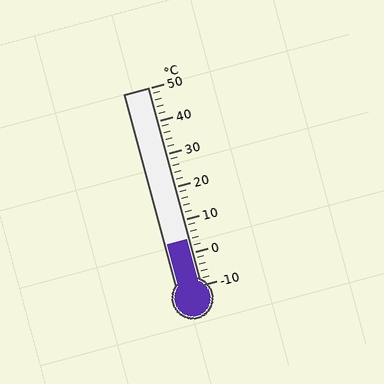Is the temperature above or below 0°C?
The temperature is above 0°C.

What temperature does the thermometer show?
The thermometer shows approximately 4°C.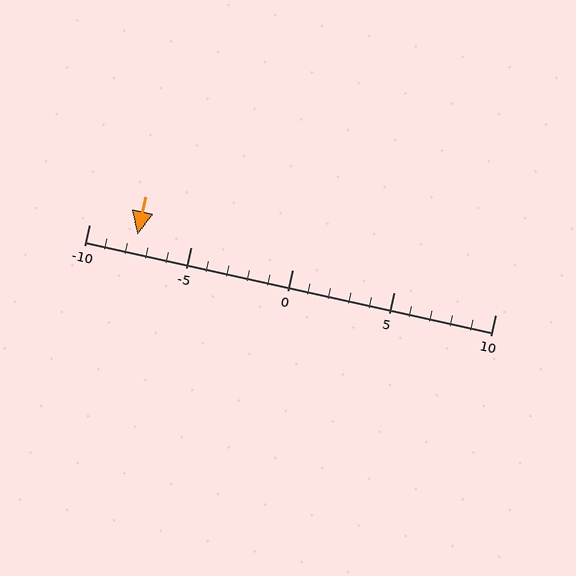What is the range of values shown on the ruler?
The ruler shows values from -10 to 10.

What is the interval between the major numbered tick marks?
The major tick marks are spaced 5 units apart.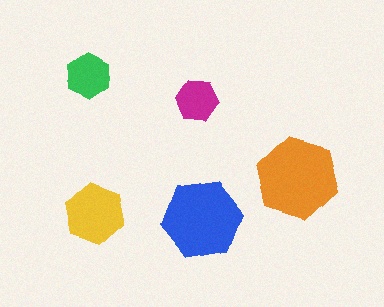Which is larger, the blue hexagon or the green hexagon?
The blue one.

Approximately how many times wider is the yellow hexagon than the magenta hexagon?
About 1.5 times wider.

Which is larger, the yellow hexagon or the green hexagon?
The yellow one.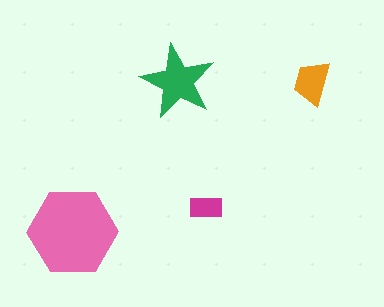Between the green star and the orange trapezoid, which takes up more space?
The green star.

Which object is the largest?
The pink hexagon.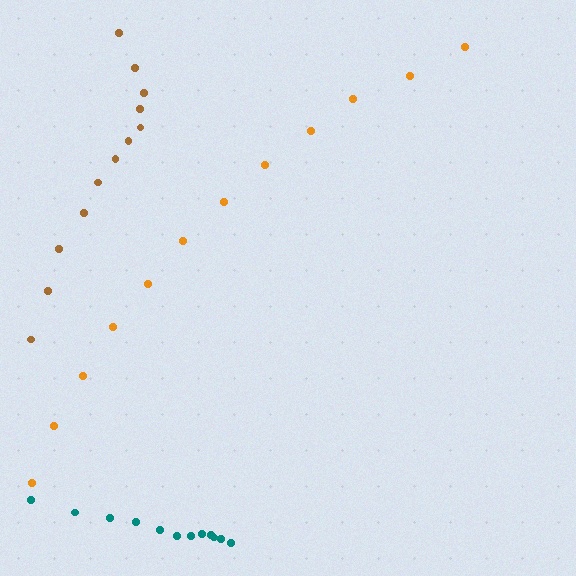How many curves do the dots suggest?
There are 3 distinct paths.